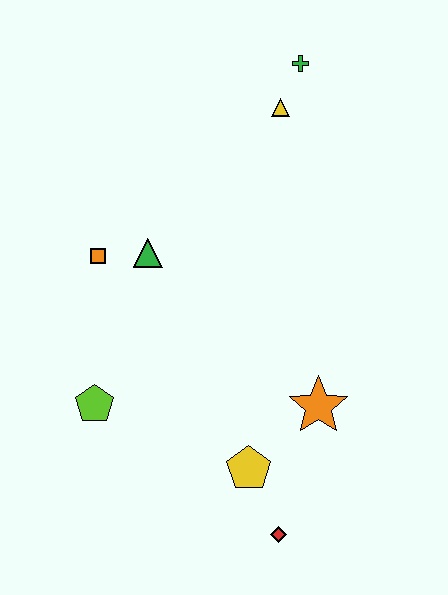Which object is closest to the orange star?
The yellow pentagon is closest to the orange star.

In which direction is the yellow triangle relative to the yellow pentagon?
The yellow triangle is above the yellow pentagon.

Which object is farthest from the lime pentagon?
The green cross is farthest from the lime pentagon.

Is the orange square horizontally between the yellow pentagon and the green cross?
No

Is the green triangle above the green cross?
No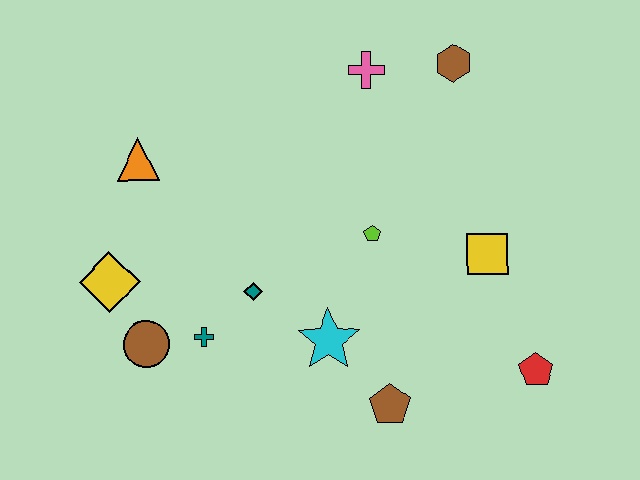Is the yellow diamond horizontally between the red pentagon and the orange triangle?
No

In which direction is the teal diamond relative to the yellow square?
The teal diamond is to the left of the yellow square.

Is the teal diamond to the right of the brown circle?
Yes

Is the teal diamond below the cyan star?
No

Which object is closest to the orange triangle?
The yellow diamond is closest to the orange triangle.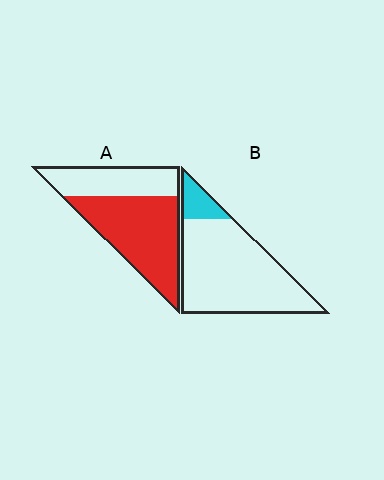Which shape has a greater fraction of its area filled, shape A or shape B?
Shape A.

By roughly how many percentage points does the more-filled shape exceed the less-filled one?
By roughly 50 percentage points (A over B).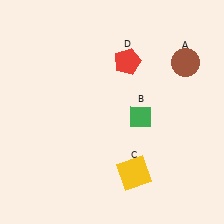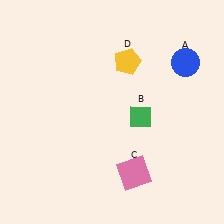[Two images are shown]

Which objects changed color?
A changed from brown to blue. C changed from yellow to pink. D changed from red to yellow.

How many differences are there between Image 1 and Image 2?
There are 3 differences between the two images.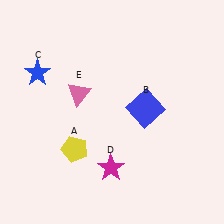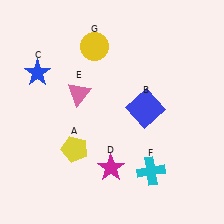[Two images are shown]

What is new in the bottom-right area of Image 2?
A cyan cross (F) was added in the bottom-right area of Image 2.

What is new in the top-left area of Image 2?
A yellow circle (G) was added in the top-left area of Image 2.